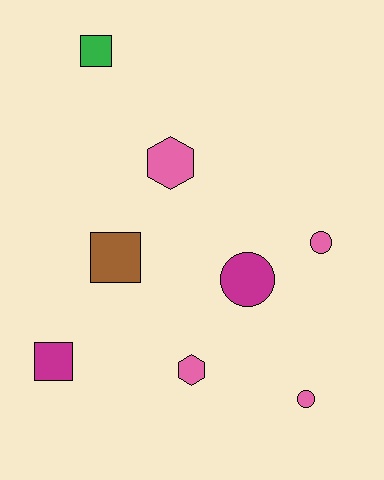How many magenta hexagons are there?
There are no magenta hexagons.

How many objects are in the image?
There are 8 objects.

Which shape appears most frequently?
Square, with 3 objects.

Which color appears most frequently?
Pink, with 4 objects.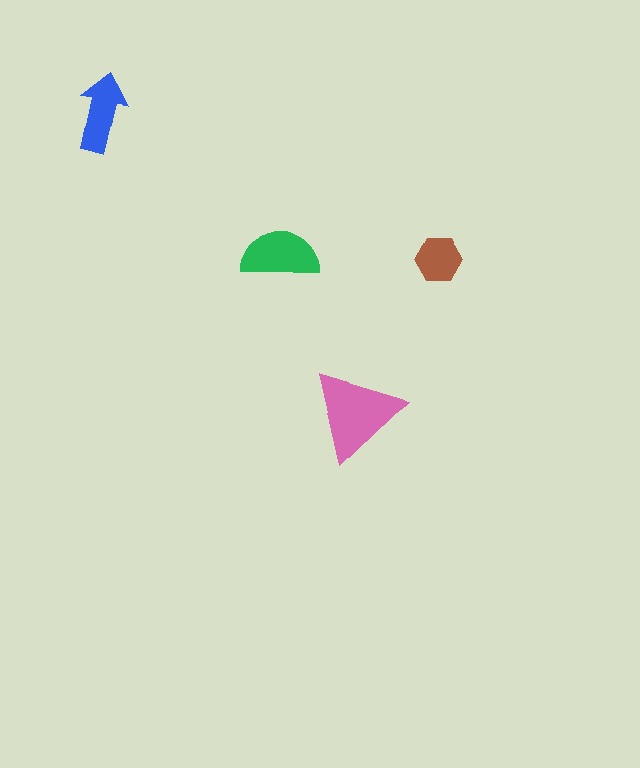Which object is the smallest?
The brown hexagon.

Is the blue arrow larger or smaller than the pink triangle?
Smaller.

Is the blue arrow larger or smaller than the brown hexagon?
Larger.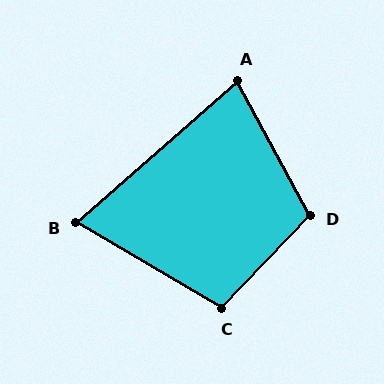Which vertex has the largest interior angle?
D, at approximately 108 degrees.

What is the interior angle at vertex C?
Approximately 103 degrees (obtuse).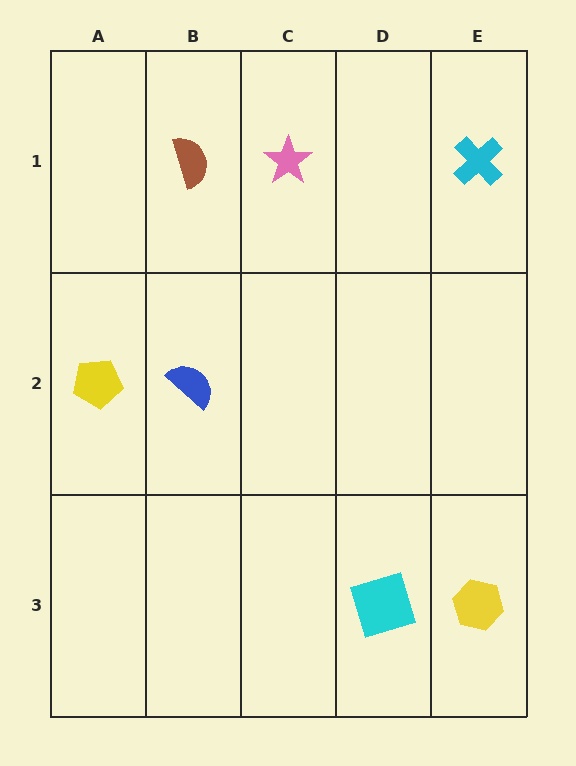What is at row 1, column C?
A pink star.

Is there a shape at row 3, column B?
No, that cell is empty.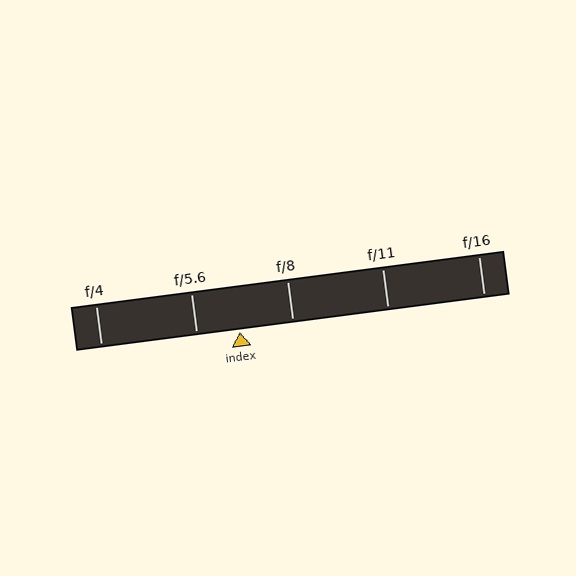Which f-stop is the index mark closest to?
The index mark is closest to f/5.6.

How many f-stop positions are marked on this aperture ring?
There are 5 f-stop positions marked.